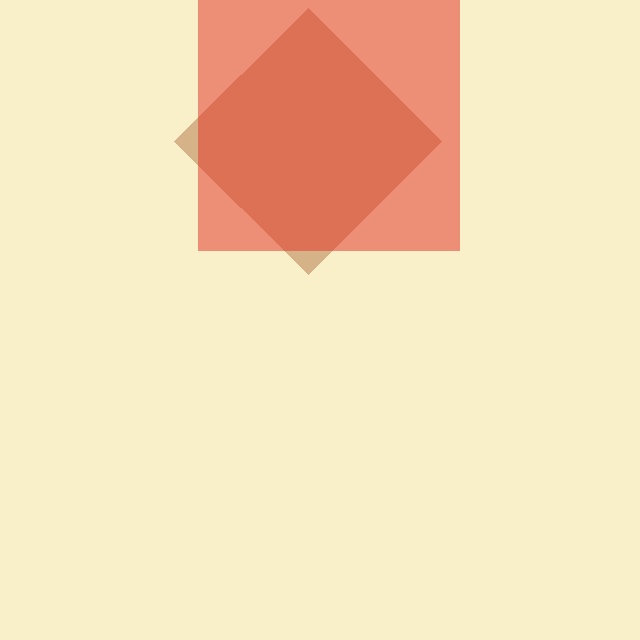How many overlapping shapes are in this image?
There are 2 overlapping shapes in the image.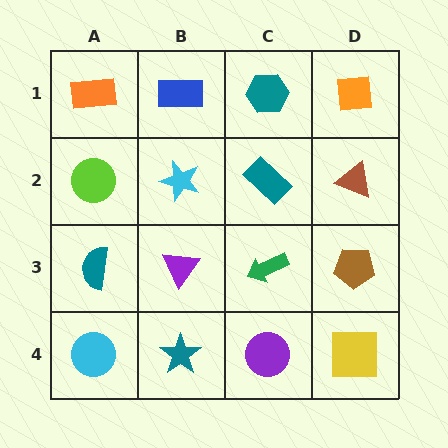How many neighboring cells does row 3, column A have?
3.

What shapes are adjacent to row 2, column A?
An orange rectangle (row 1, column A), a teal semicircle (row 3, column A), a cyan star (row 2, column B).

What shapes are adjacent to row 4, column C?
A green arrow (row 3, column C), a teal star (row 4, column B), a yellow square (row 4, column D).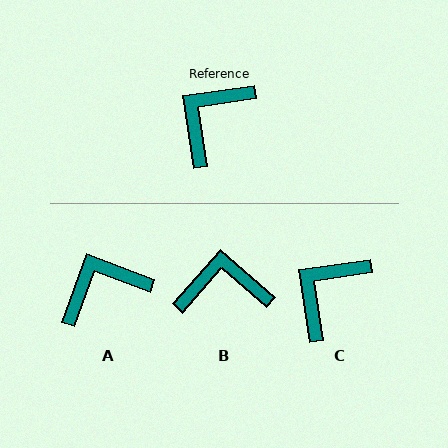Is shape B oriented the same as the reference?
No, it is off by about 50 degrees.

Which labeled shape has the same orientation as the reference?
C.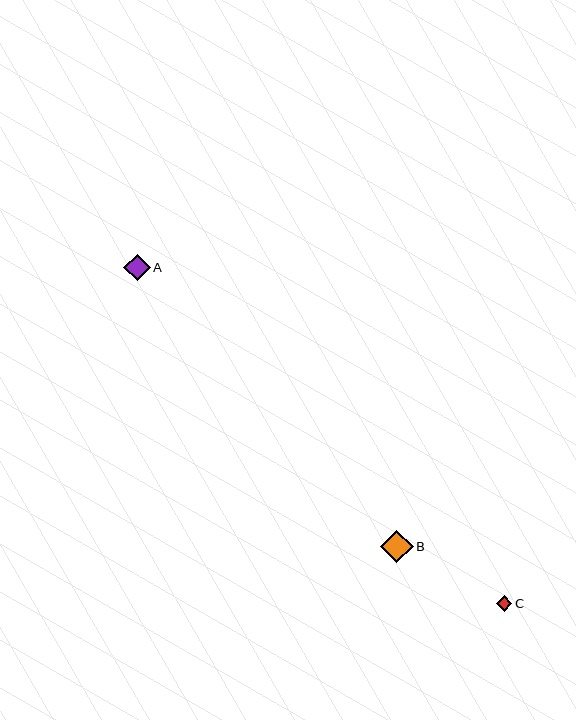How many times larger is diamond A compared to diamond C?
Diamond A is approximately 1.7 times the size of diamond C.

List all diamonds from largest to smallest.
From largest to smallest: B, A, C.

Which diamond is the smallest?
Diamond C is the smallest with a size of approximately 16 pixels.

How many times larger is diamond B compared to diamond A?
Diamond B is approximately 1.2 times the size of diamond A.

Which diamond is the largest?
Diamond B is the largest with a size of approximately 33 pixels.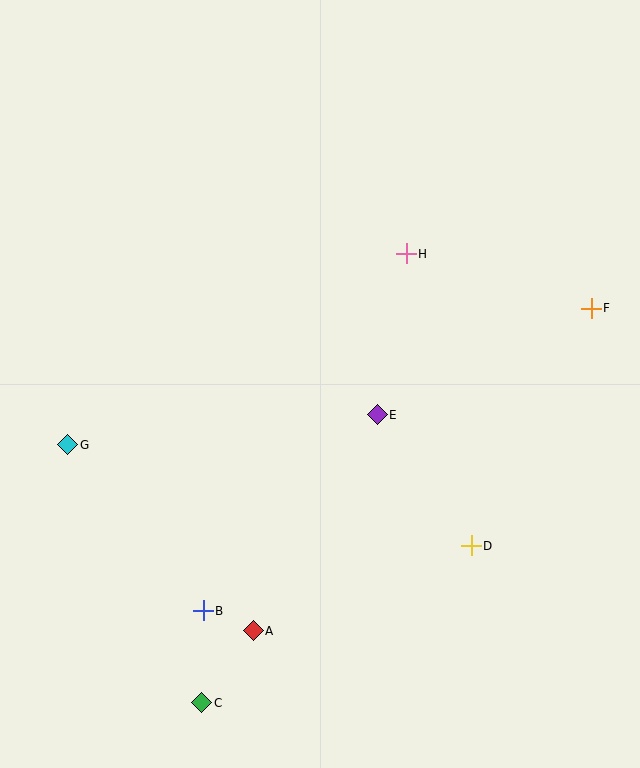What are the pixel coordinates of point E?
Point E is at (377, 415).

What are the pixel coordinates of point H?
Point H is at (406, 254).